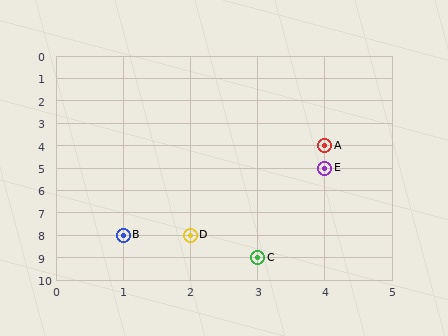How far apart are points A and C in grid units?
Points A and C are 1 column and 5 rows apart (about 5.1 grid units diagonally).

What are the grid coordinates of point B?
Point B is at grid coordinates (1, 8).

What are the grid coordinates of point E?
Point E is at grid coordinates (4, 5).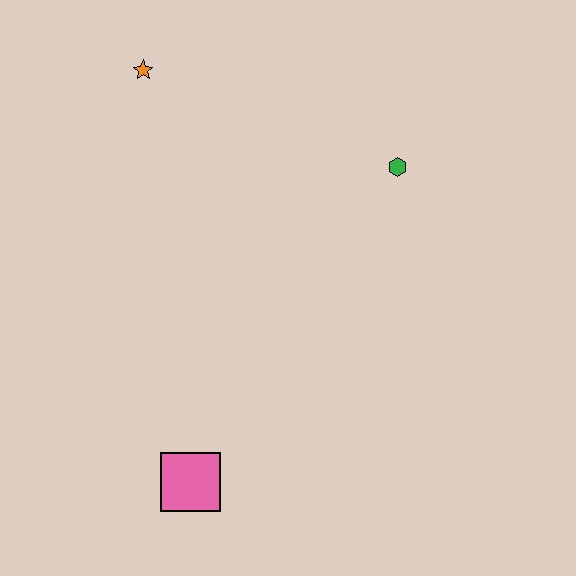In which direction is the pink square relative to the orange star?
The pink square is below the orange star.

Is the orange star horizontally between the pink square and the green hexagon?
No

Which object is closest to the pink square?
The green hexagon is closest to the pink square.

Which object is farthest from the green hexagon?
The pink square is farthest from the green hexagon.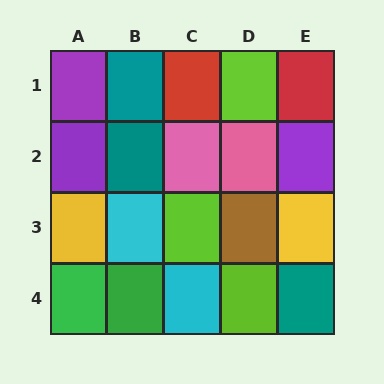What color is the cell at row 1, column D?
Lime.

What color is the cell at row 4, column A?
Green.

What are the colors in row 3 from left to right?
Yellow, cyan, lime, brown, yellow.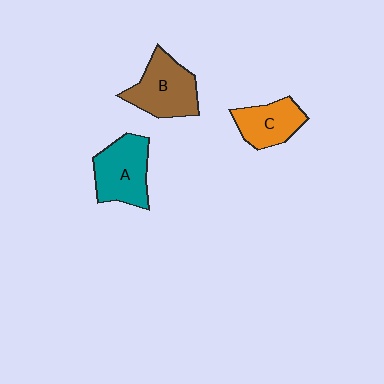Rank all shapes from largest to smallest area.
From largest to smallest: B (brown), A (teal), C (orange).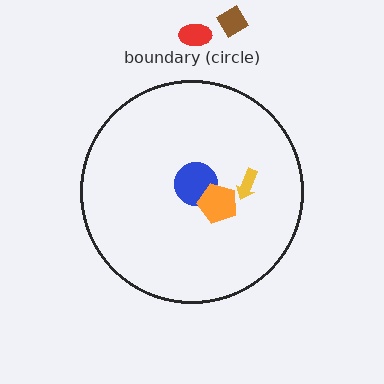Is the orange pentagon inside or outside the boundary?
Inside.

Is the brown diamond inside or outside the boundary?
Outside.